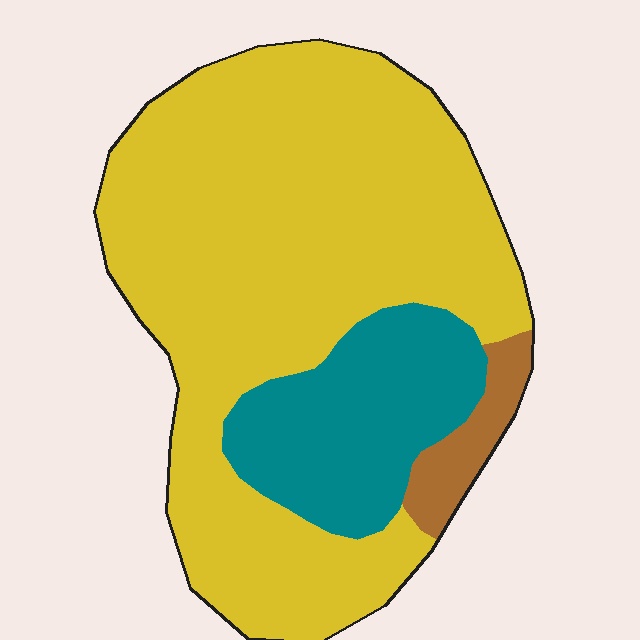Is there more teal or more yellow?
Yellow.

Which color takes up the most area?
Yellow, at roughly 75%.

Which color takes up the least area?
Brown, at roughly 5%.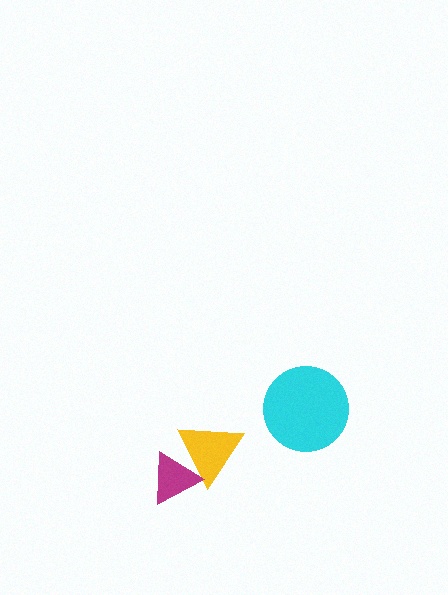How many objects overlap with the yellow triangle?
1 object overlaps with the yellow triangle.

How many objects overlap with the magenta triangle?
1 object overlaps with the magenta triangle.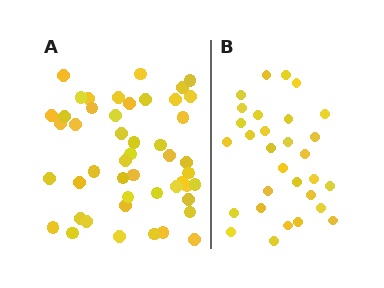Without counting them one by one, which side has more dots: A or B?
Region A (the left region) has more dots.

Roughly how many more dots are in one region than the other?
Region A has approximately 20 more dots than region B.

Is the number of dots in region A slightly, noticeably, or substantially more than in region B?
Region A has substantially more. The ratio is roughly 1.6 to 1.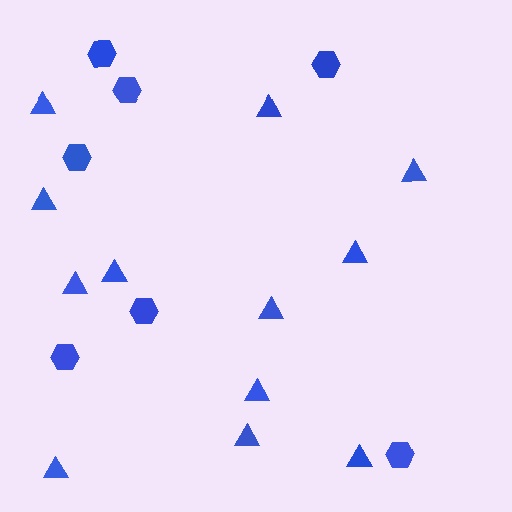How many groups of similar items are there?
There are 2 groups: one group of hexagons (7) and one group of triangles (12).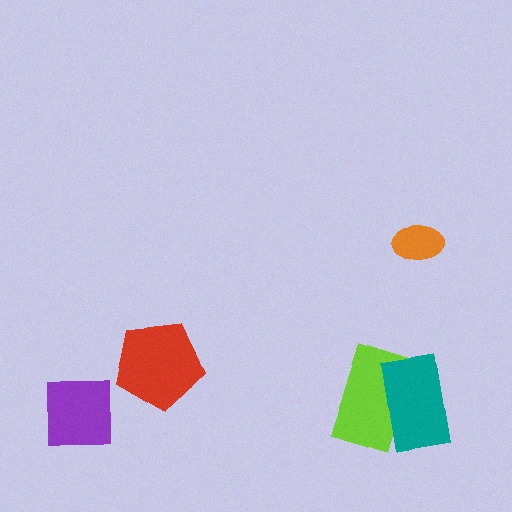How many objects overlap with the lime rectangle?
1 object overlaps with the lime rectangle.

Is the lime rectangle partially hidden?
Yes, it is partially covered by another shape.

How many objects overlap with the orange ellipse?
0 objects overlap with the orange ellipse.